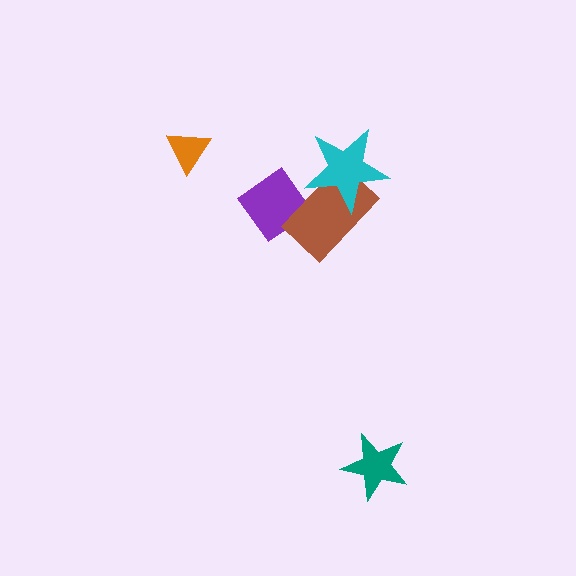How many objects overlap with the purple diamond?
1 object overlaps with the purple diamond.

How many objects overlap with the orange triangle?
0 objects overlap with the orange triangle.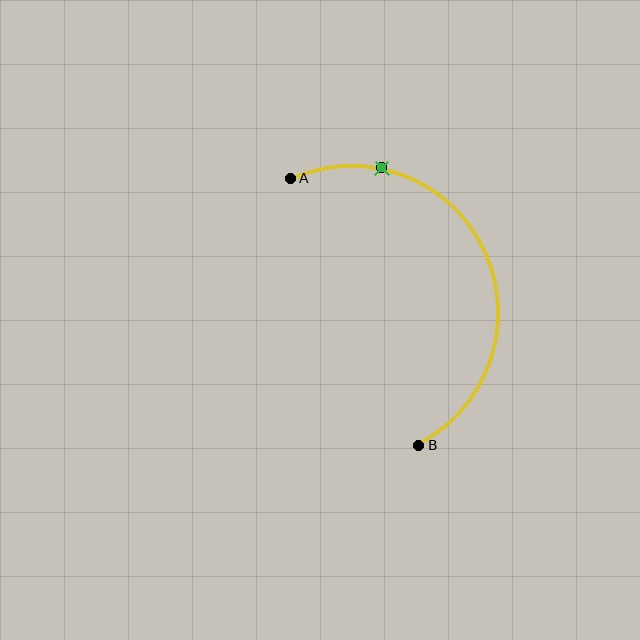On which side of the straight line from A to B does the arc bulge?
The arc bulges to the right of the straight line connecting A and B.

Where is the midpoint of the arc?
The arc midpoint is the point on the curve farthest from the straight line joining A and B. It sits to the right of that line.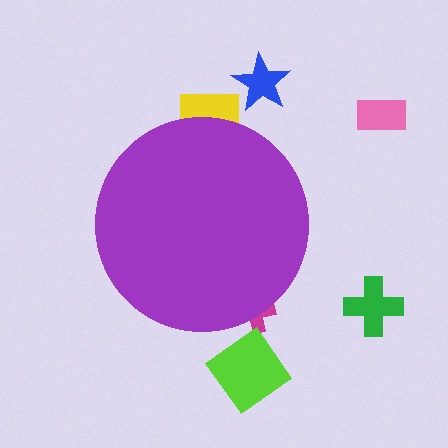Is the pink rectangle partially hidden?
No, the pink rectangle is fully visible.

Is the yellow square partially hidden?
Yes, the yellow square is partially hidden behind the purple circle.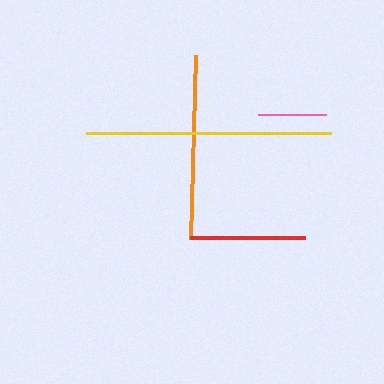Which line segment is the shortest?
The pink line is the shortest at approximately 69 pixels.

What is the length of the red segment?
The red segment is approximately 115 pixels long.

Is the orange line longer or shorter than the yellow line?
The yellow line is longer than the orange line.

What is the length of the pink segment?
The pink segment is approximately 69 pixels long.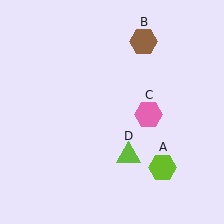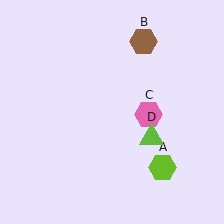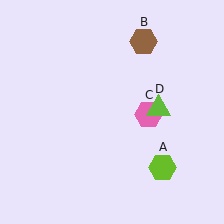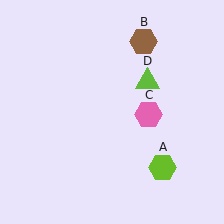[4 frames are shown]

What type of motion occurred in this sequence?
The lime triangle (object D) rotated counterclockwise around the center of the scene.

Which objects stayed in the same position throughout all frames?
Lime hexagon (object A) and brown hexagon (object B) and pink hexagon (object C) remained stationary.